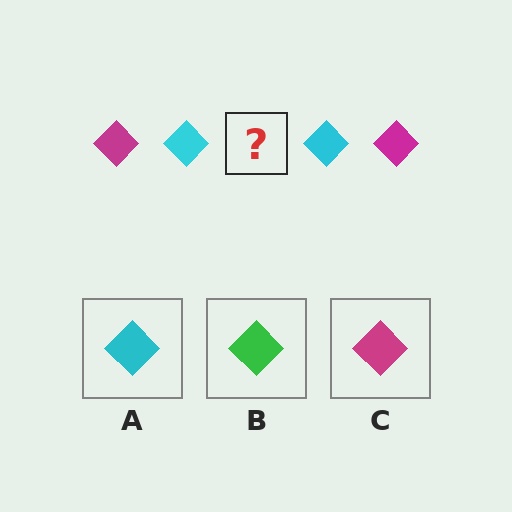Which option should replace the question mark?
Option C.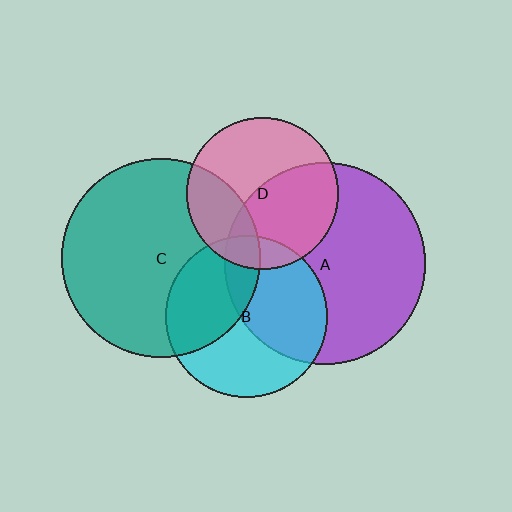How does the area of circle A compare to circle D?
Approximately 1.8 times.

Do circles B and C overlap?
Yes.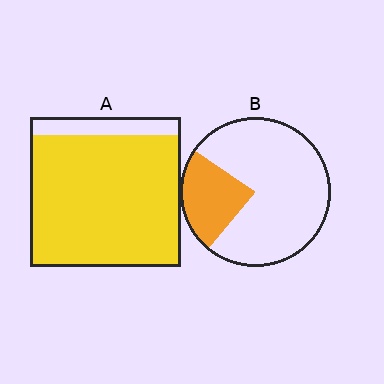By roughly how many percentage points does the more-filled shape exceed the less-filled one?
By roughly 65 percentage points (A over B).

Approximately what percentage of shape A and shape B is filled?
A is approximately 90% and B is approximately 25%.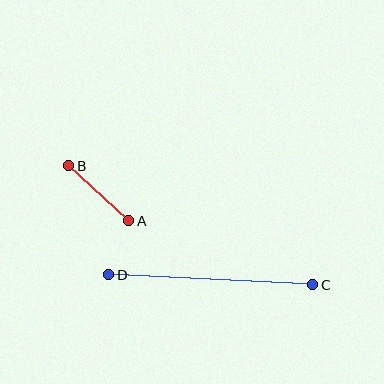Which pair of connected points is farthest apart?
Points C and D are farthest apart.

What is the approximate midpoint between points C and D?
The midpoint is at approximately (211, 280) pixels.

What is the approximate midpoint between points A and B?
The midpoint is at approximately (99, 193) pixels.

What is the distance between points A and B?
The distance is approximately 81 pixels.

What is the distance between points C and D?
The distance is approximately 204 pixels.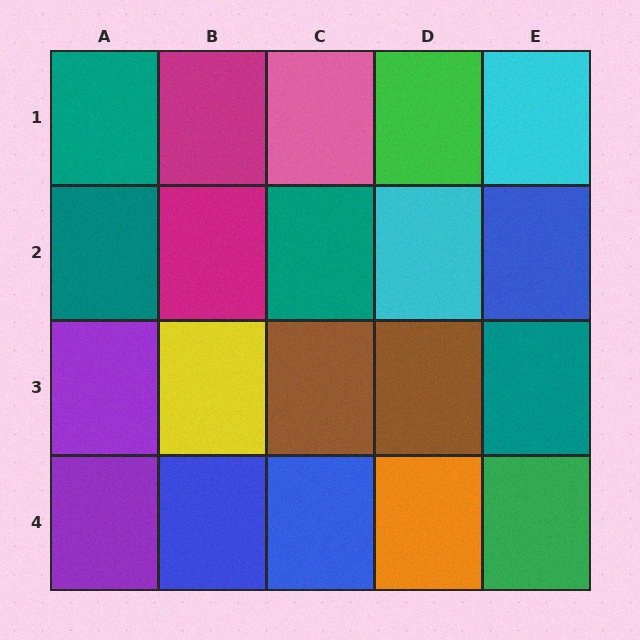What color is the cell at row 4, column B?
Blue.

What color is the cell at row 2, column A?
Teal.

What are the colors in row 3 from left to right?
Purple, yellow, brown, brown, teal.